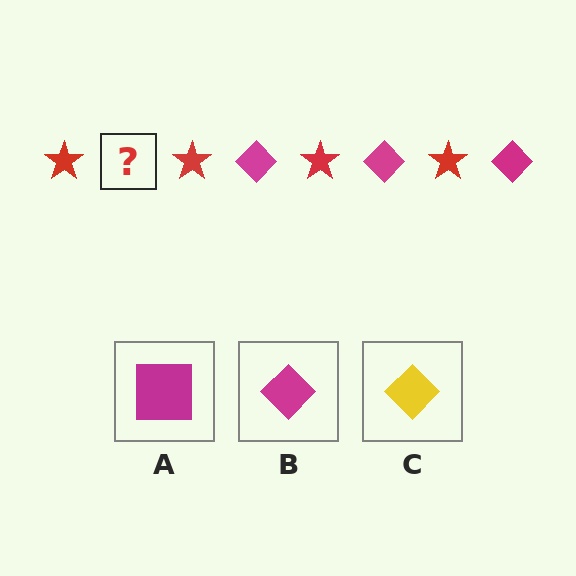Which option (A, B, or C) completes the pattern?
B.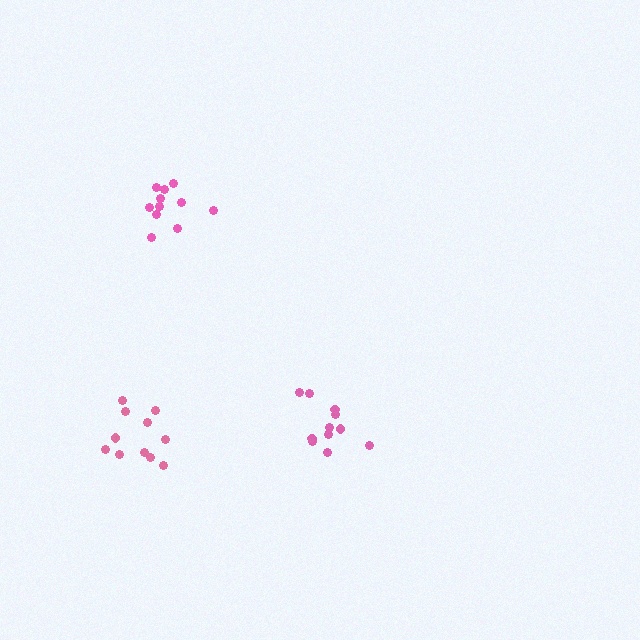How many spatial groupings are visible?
There are 3 spatial groupings.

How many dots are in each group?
Group 1: 11 dots, Group 2: 11 dots, Group 3: 11 dots (33 total).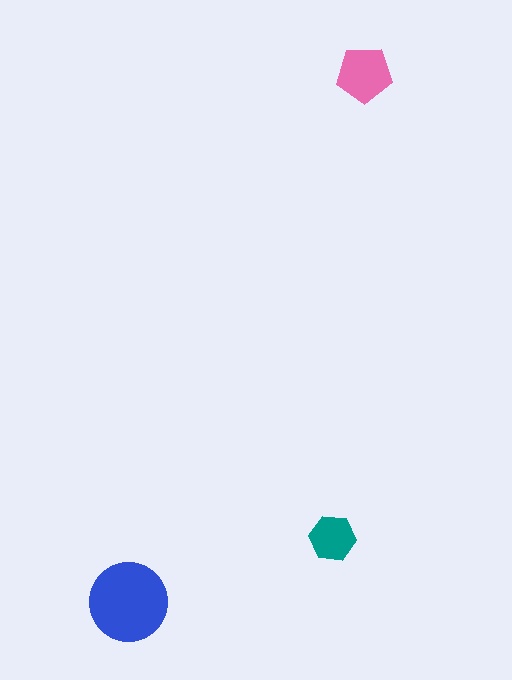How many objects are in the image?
There are 3 objects in the image.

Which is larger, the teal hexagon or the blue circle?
The blue circle.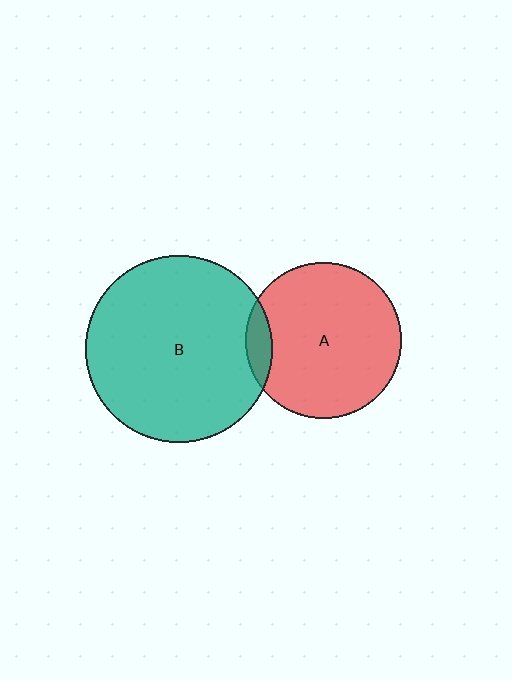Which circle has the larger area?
Circle B (teal).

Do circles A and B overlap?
Yes.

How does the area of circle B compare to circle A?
Approximately 1.4 times.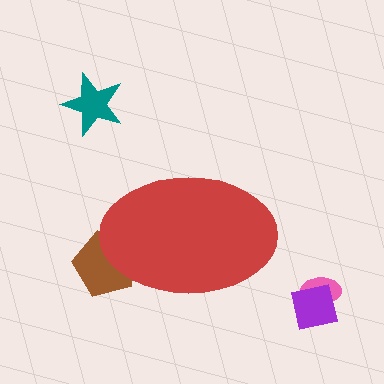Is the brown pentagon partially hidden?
Yes, the brown pentagon is partially hidden behind the red ellipse.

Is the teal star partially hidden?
No, the teal star is fully visible.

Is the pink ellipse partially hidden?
No, the pink ellipse is fully visible.